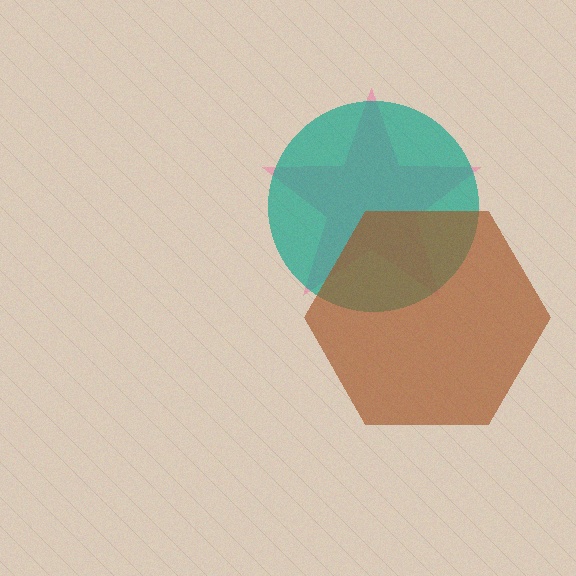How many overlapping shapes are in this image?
There are 3 overlapping shapes in the image.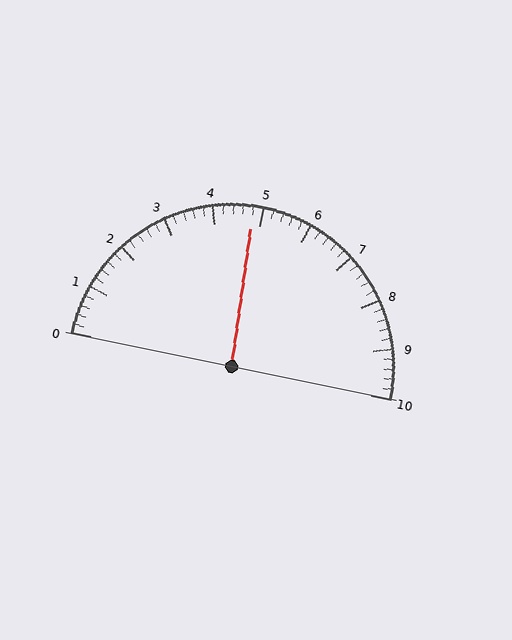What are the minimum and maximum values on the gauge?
The gauge ranges from 0 to 10.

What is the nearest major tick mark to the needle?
The nearest major tick mark is 5.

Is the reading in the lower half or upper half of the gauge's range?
The reading is in the lower half of the range (0 to 10).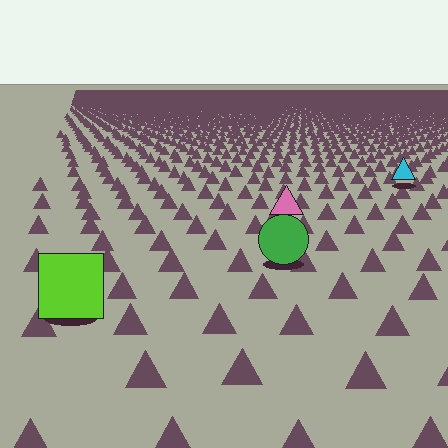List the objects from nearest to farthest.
From nearest to farthest: the lime square, the green circle, the pink triangle, the cyan triangle.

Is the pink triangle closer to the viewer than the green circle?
No. The green circle is closer — you can tell from the texture gradient: the ground texture is coarser near it.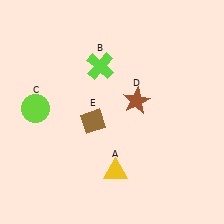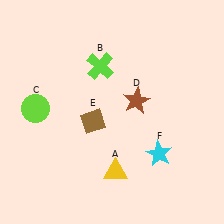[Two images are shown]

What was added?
A cyan star (F) was added in Image 2.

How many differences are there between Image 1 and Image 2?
There is 1 difference between the two images.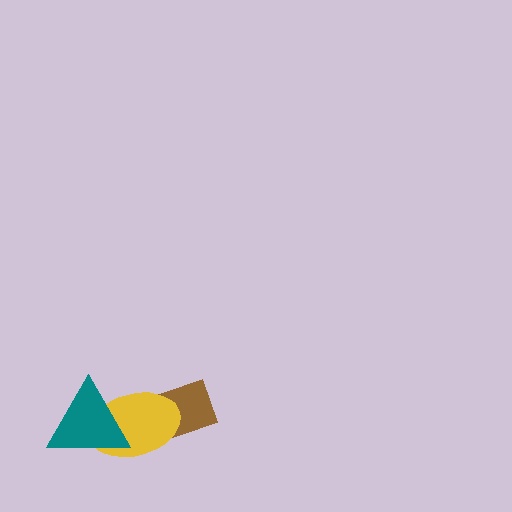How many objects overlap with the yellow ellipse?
2 objects overlap with the yellow ellipse.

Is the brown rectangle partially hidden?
Yes, it is partially covered by another shape.